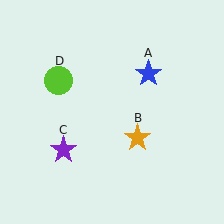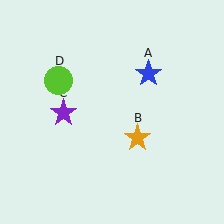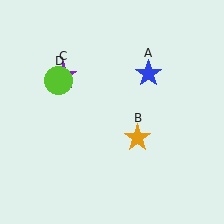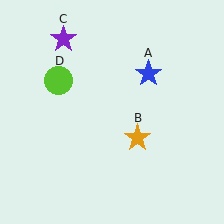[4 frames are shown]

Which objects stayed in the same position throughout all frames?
Blue star (object A) and orange star (object B) and lime circle (object D) remained stationary.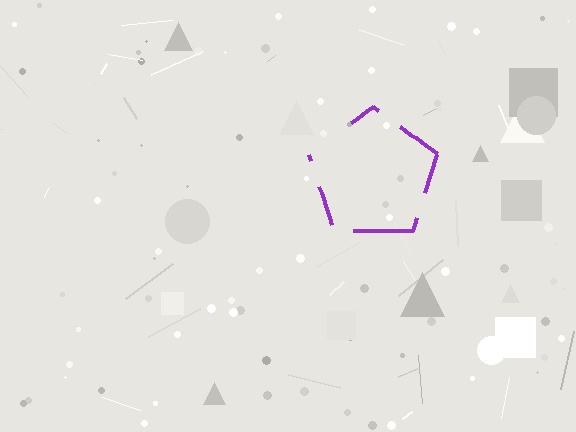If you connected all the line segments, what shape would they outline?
They would outline a pentagon.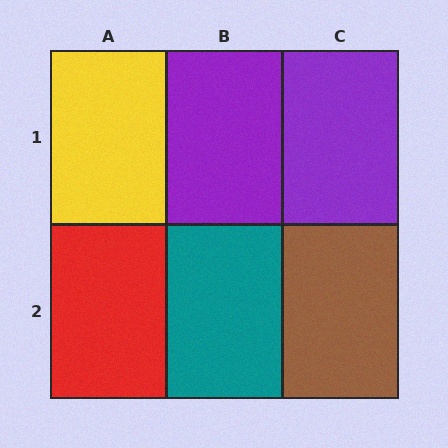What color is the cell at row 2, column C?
Brown.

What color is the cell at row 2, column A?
Red.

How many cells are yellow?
1 cell is yellow.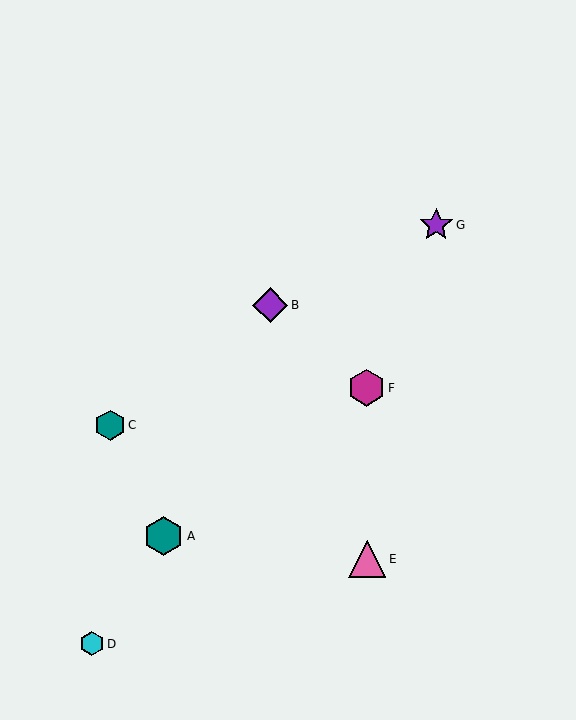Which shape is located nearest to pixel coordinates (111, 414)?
The teal hexagon (labeled C) at (110, 425) is nearest to that location.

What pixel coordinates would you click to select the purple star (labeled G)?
Click at (436, 225) to select the purple star G.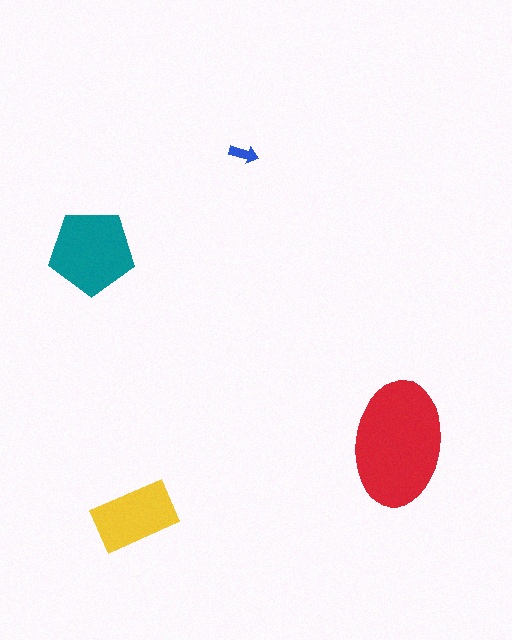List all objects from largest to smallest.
The red ellipse, the teal pentagon, the yellow rectangle, the blue arrow.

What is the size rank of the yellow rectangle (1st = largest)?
3rd.